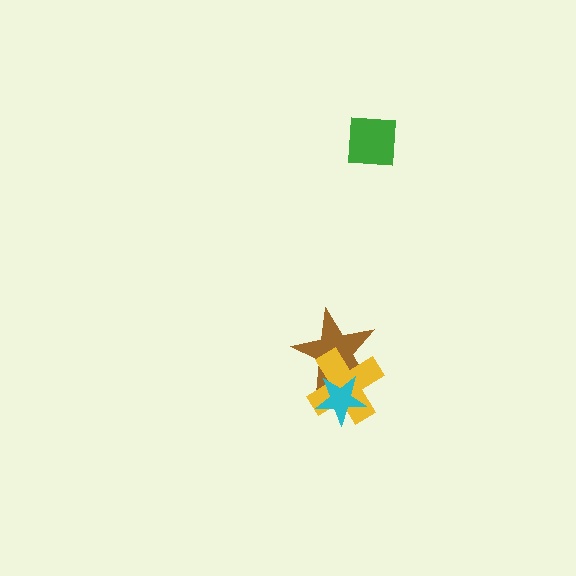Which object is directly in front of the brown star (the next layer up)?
The yellow cross is directly in front of the brown star.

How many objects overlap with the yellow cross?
2 objects overlap with the yellow cross.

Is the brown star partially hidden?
Yes, it is partially covered by another shape.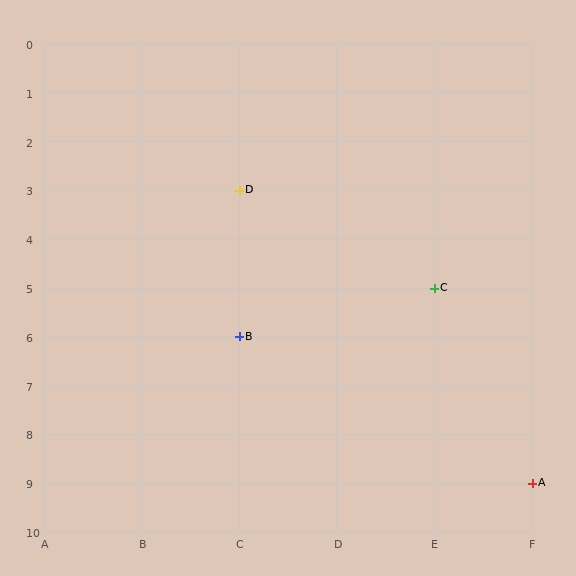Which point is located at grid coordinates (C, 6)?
Point B is at (C, 6).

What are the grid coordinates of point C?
Point C is at grid coordinates (E, 5).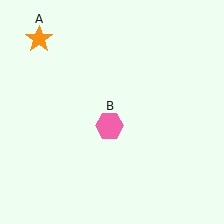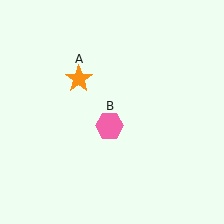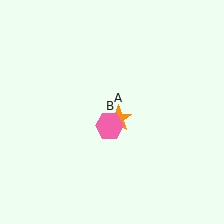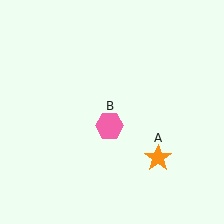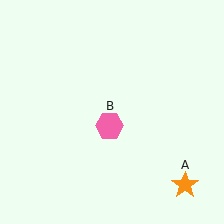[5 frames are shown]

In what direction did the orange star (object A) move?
The orange star (object A) moved down and to the right.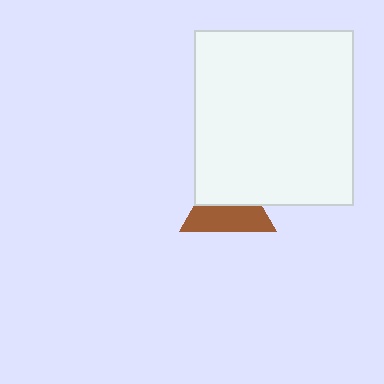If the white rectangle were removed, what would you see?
You would see the complete brown triangle.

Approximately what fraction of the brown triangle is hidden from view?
Roughly 48% of the brown triangle is hidden behind the white rectangle.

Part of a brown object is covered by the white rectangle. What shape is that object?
It is a triangle.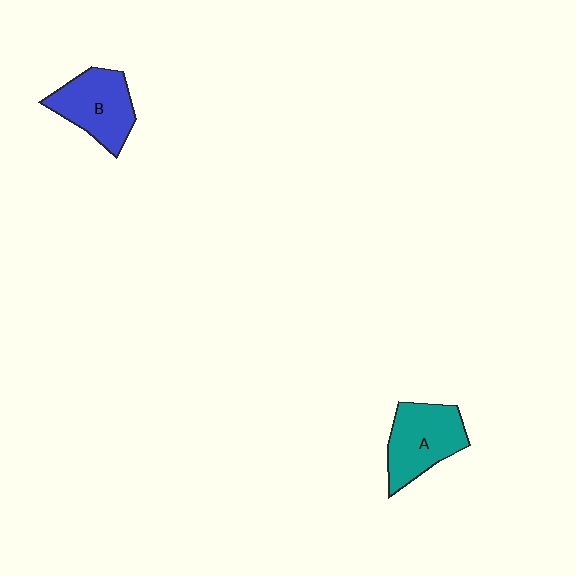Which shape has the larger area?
Shape A (teal).